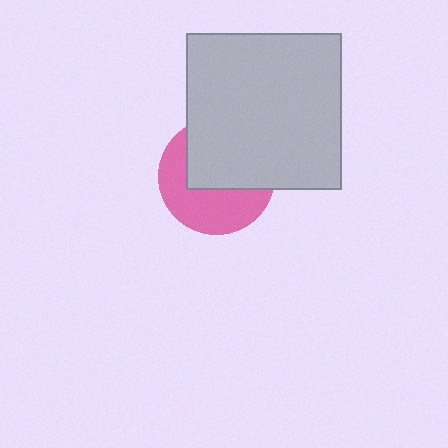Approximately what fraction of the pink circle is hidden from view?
Roughly 52% of the pink circle is hidden behind the light gray square.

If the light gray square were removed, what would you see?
You would see the complete pink circle.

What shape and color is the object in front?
The object in front is a light gray square.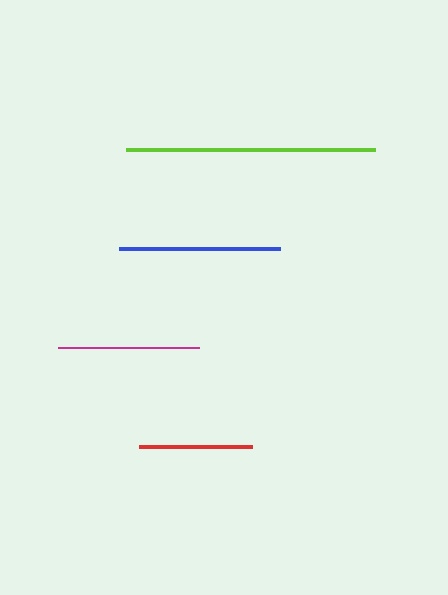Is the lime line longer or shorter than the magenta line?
The lime line is longer than the magenta line.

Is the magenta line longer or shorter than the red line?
The magenta line is longer than the red line.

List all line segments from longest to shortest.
From longest to shortest: lime, blue, magenta, red.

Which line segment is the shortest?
The red line is the shortest at approximately 113 pixels.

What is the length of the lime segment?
The lime segment is approximately 249 pixels long.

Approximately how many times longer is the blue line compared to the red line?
The blue line is approximately 1.4 times the length of the red line.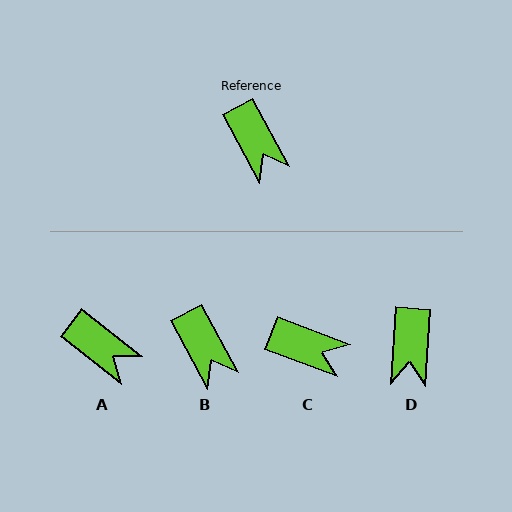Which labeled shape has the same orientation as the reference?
B.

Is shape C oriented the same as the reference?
No, it is off by about 41 degrees.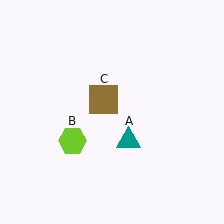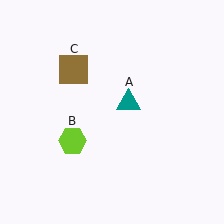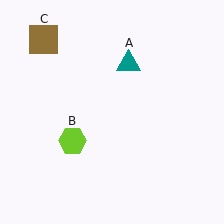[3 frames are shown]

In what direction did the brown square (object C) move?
The brown square (object C) moved up and to the left.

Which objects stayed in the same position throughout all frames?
Lime hexagon (object B) remained stationary.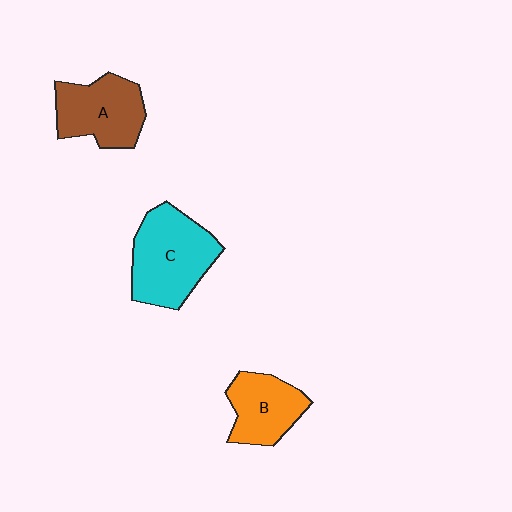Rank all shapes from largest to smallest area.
From largest to smallest: C (cyan), A (brown), B (orange).